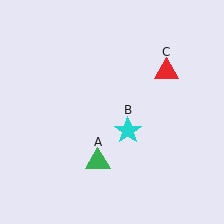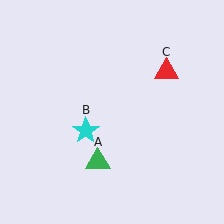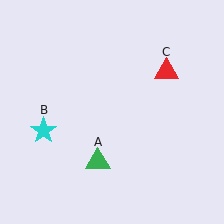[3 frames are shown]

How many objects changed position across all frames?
1 object changed position: cyan star (object B).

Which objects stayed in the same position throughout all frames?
Green triangle (object A) and red triangle (object C) remained stationary.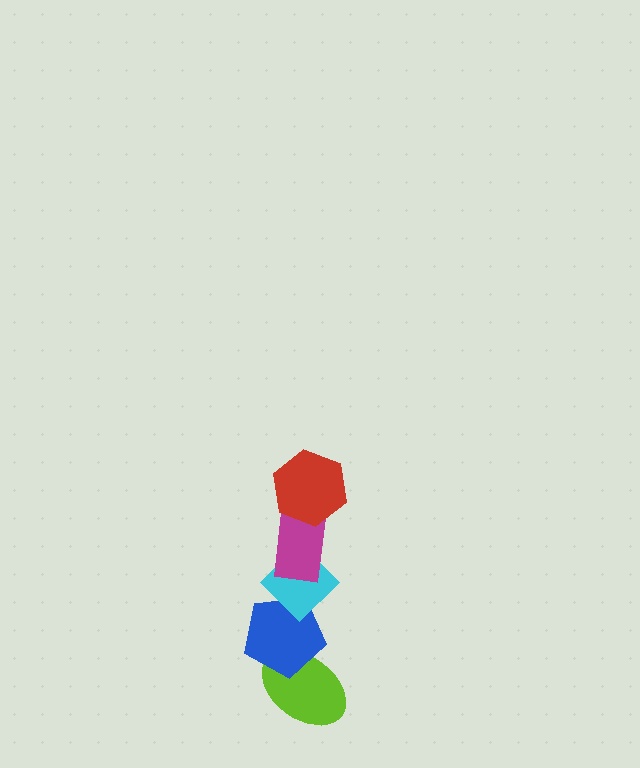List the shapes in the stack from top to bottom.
From top to bottom: the red hexagon, the magenta rectangle, the cyan diamond, the blue pentagon, the lime ellipse.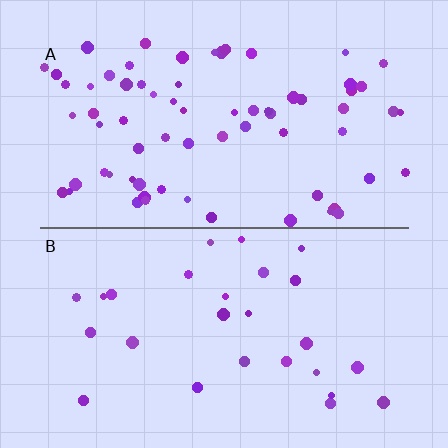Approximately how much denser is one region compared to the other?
Approximately 2.6× — region A over region B.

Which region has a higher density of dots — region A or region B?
A (the top).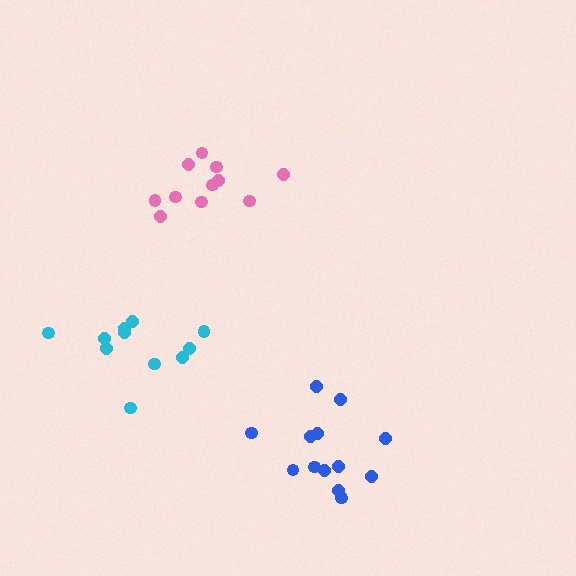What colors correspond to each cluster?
The clusters are colored: cyan, blue, pink.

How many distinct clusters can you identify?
There are 3 distinct clusters.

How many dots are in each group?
Group 1: 11 dots, Group 2: 13 dots, Group 3: 11 dots (35 total).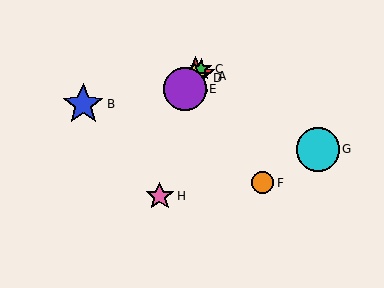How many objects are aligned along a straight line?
4 objects (A, C, D, E) are aligned along a straight line.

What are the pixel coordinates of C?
Object C is at (201, 69).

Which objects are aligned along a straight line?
Objects A, C, D, E are aligned along a straight line.